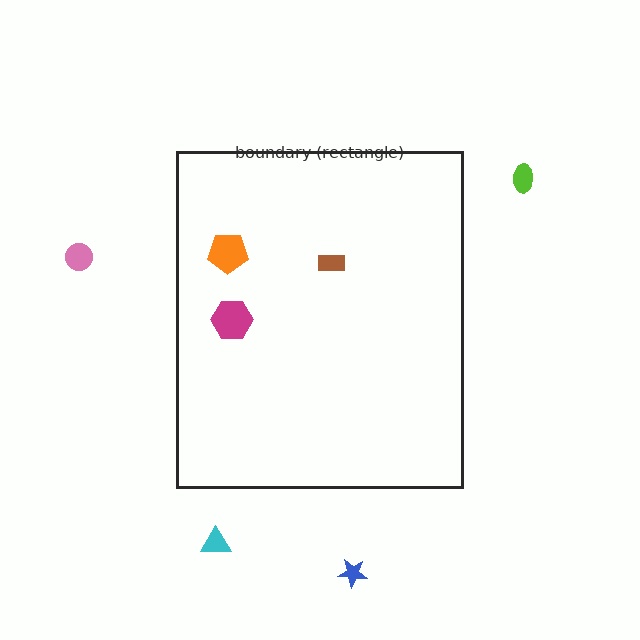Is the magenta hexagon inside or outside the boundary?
Inside.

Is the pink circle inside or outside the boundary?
Outside.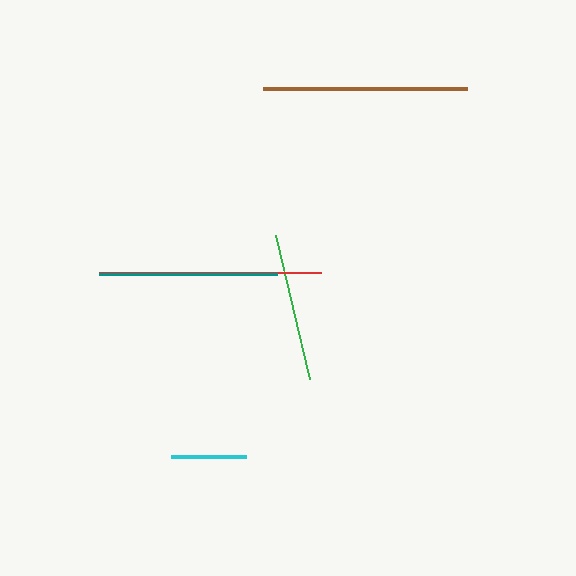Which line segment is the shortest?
The cyan line is the shortest at approximately 75 pixels.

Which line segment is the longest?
The red line is the longest at approximately 222 pixels.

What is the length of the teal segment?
The teal segment is approximately 179 pixels long.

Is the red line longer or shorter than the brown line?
The red line is longer than the brown line.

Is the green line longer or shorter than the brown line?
The brown line is longer than the green line.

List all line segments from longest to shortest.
From longest to shortest: red, brown, teal, green, cyan.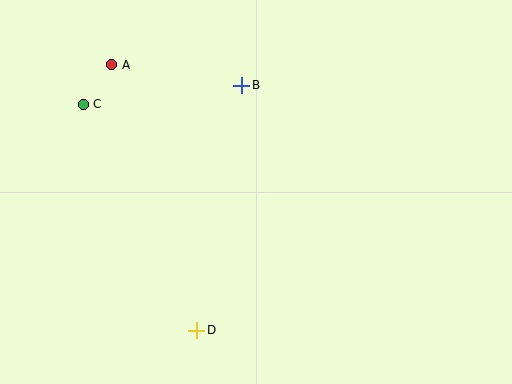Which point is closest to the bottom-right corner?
Point D is closest to the bottom-right corner.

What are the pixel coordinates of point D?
Point D is at (197, 330).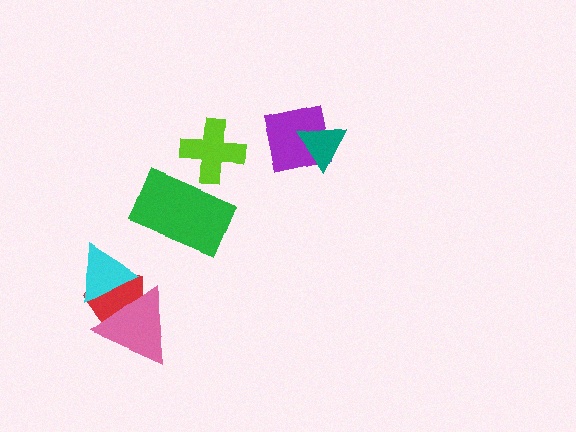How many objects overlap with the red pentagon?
2 objects overlap with the red pentagon.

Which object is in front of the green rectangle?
The lime cross is in front of the green rectangle.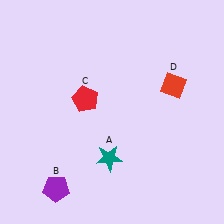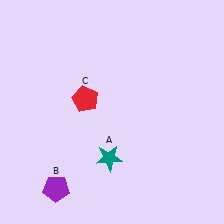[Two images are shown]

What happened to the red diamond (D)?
The red diamond (D) was removed in Image 2. It was in the top-right area of Image 1.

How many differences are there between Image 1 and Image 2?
There is 1 difference between the two images.